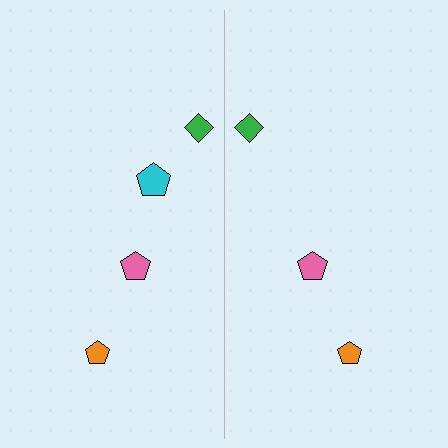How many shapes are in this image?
There are 7 shapes in this image.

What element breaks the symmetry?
A cyan pentagon is missing from the right side.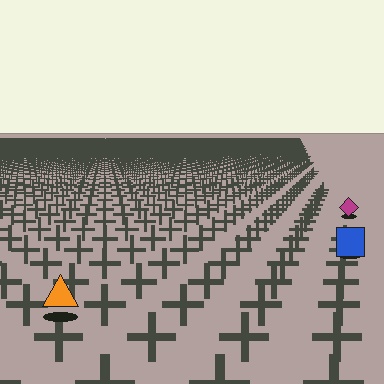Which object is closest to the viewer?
The orange triangle is closest. The texture marks near it are larger and more spread out.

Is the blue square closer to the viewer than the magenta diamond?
Yes. The blue square is closer — you can tell from the texture gradient: the ground texture is coarser near it.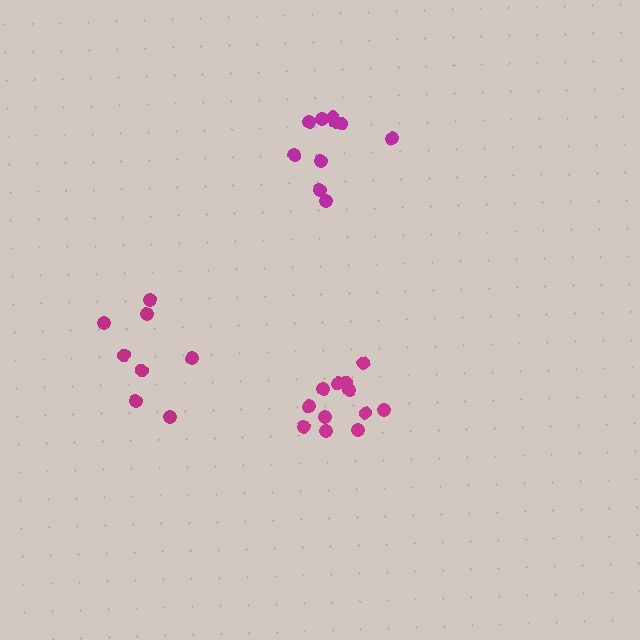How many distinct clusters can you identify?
There are 3 distinct clusters.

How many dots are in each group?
Group 1: 12 dots, Group 2: 10 dots, Group 3: 8 dots (30 total).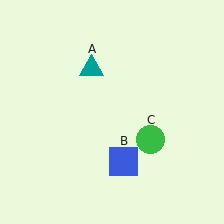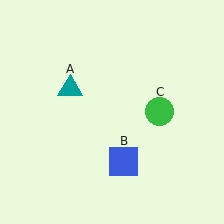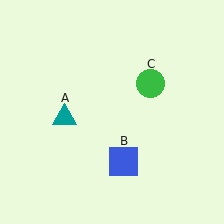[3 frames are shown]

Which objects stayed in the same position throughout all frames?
Blue square (object B) remained stationary.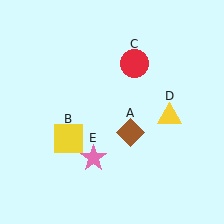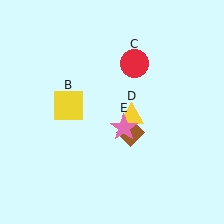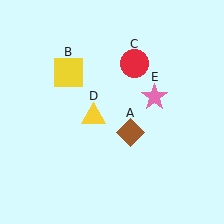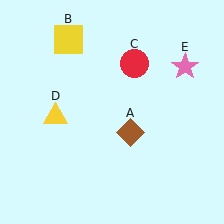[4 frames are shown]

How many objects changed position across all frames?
3 objects changed position: yellow square (object B), yellow triangle (object D), pink star (object E).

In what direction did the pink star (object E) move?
The pink star (object E) moved up and to the right.